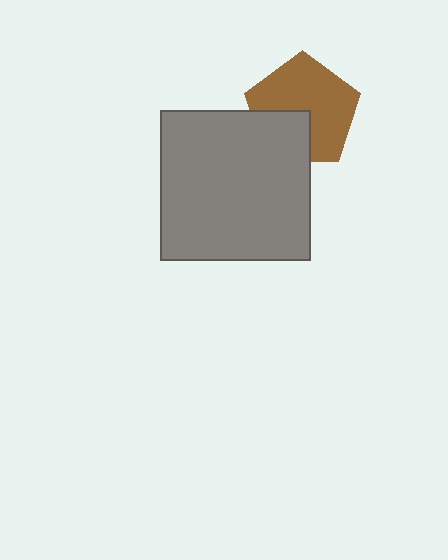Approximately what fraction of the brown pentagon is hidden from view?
Roughly 31% of the brown pentagon is hidden behind the gray square.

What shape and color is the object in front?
The object in front is a gray square.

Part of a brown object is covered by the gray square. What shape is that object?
It is a pentagon.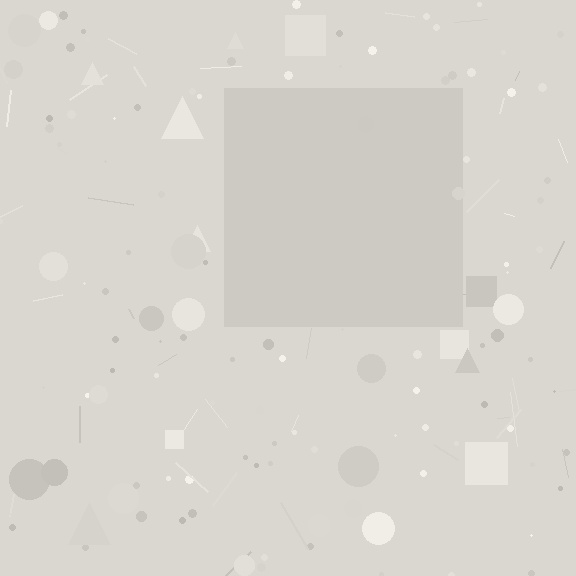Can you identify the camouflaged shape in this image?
The camouflaged shape is a square.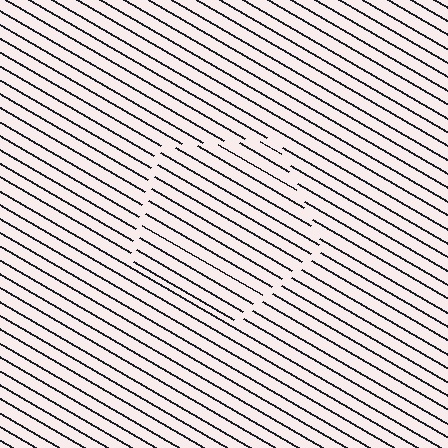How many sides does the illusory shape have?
5 sides — the line-ends trace a pentagon.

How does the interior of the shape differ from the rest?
The interior of the shape contains the same grating, shifted by half a period — the contour is defined by the phase discontinuity where line-ends from the inner and outer gratings abut.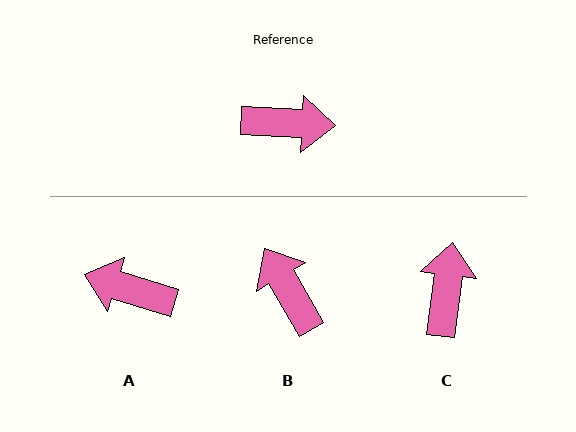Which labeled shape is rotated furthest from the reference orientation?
A, about 165 degrees away.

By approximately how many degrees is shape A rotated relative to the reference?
Approximately 165 degrees counter-clockwise.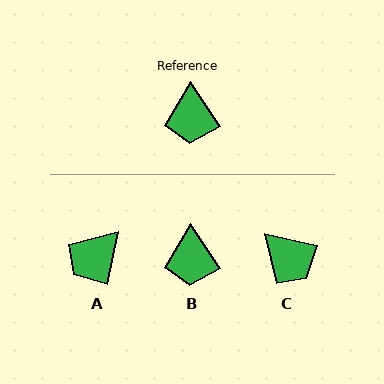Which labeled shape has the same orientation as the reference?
B.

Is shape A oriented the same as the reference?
No, it is off by about 45 degrees.